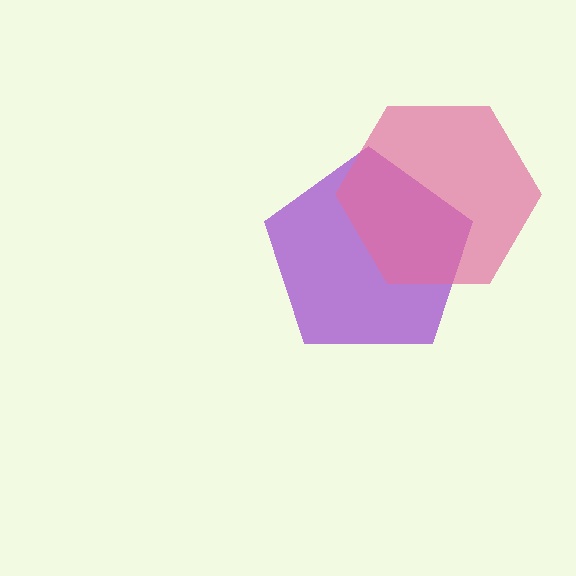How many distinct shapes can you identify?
There are 2 distinct shapes: a purple pentagon, a pink hexagon.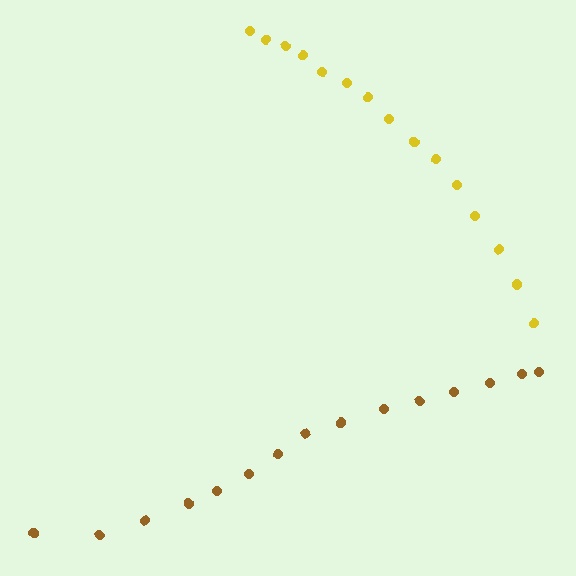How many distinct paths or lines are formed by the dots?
There are 2 distinct paths.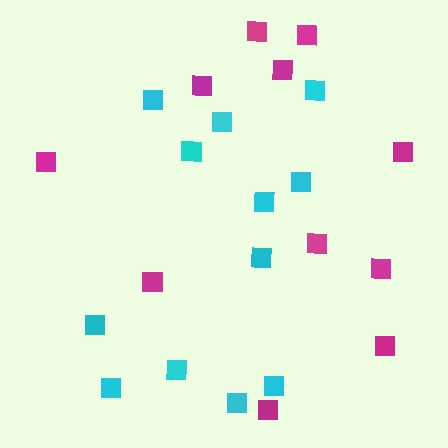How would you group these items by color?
There are 2 groups: one group of cyan squares (12) and one group of magenta squares (11).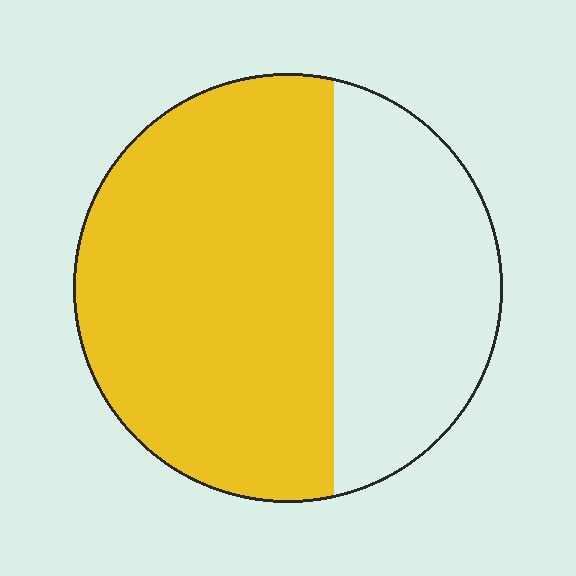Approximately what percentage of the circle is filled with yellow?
Approximately 65%.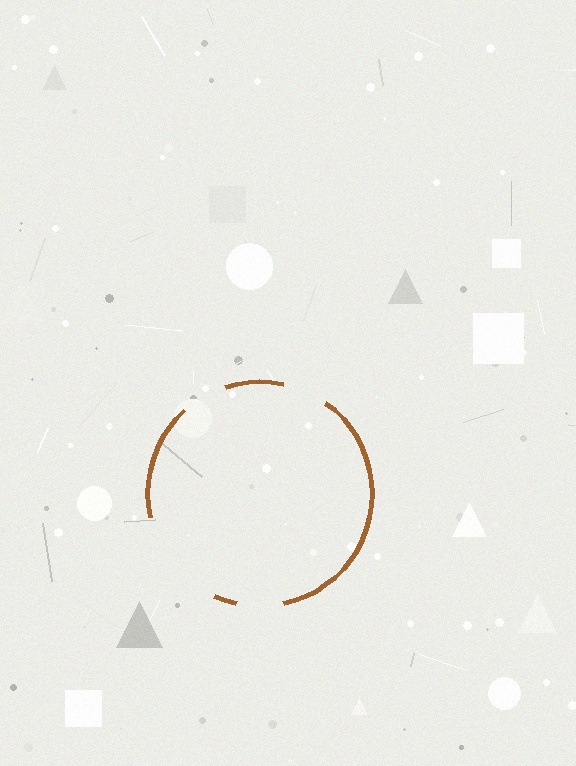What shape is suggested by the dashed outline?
The dashed outline suggests a circle.